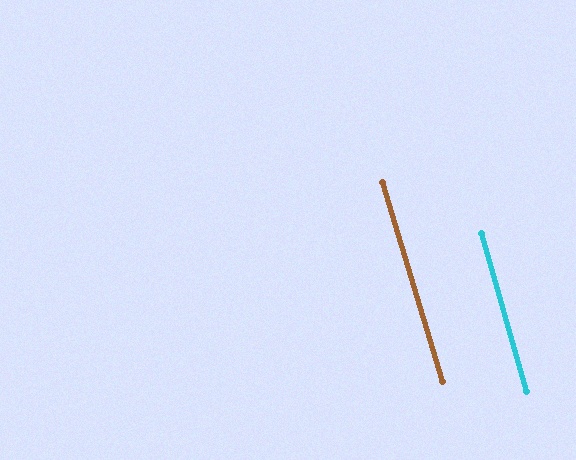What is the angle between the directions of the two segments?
Approximately 1 degree.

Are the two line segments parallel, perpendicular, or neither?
Parallel — their directions differ by only 1.0°.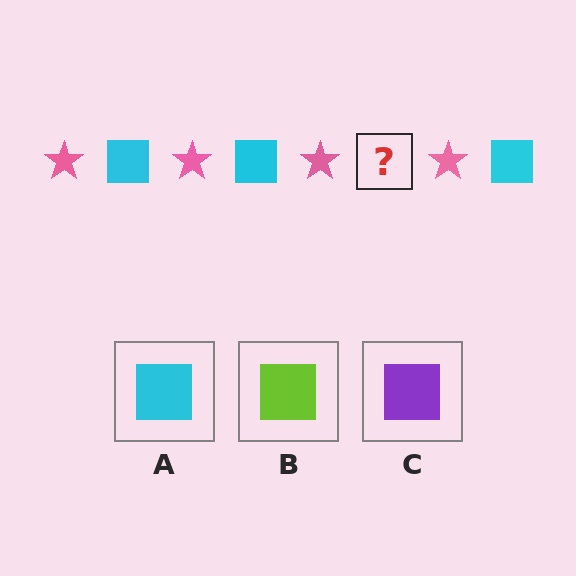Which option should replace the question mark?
Option A.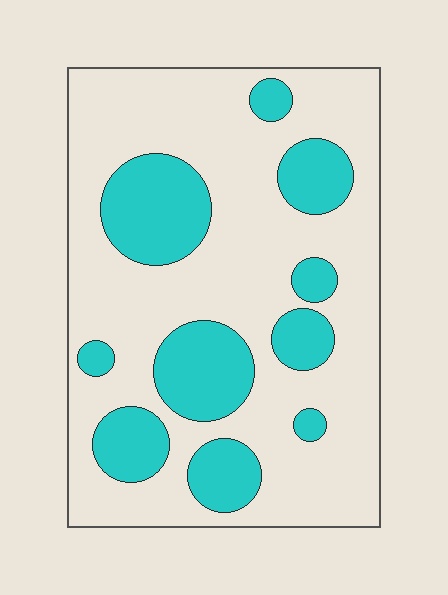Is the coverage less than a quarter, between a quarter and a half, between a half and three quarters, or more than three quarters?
Between a quarter and a half.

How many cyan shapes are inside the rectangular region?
10.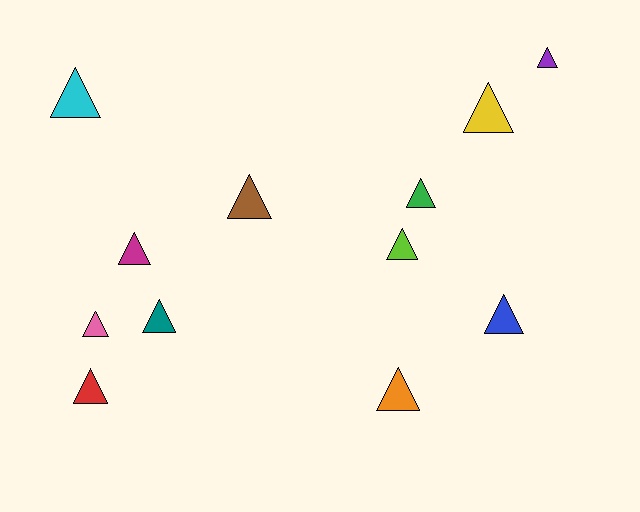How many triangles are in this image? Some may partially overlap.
There are 12 triangles.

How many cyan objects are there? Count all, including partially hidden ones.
There is 1 cyan object.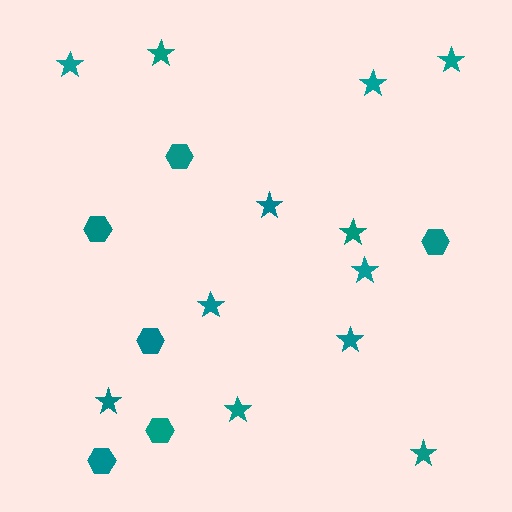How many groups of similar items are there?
There are 2 groups: one group of hexagons (6) and one group of stars (12).